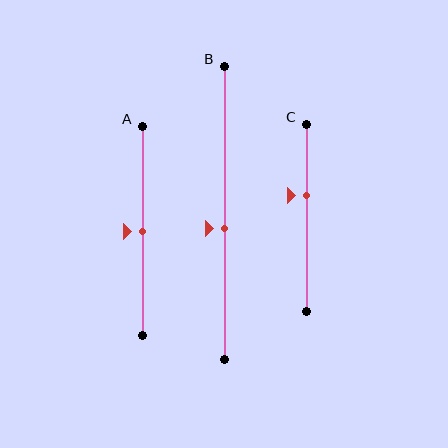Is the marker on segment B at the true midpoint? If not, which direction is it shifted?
No, the marker on segment B is shifted downward by about 5% of the segment length.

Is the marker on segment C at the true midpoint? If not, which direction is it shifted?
No, the marker on segment C is shifted upward by about 12% of the segment length.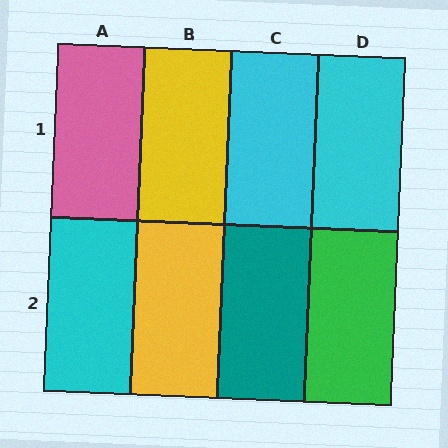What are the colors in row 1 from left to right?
Pink, yellow, cyan, cyan.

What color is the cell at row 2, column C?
Teal.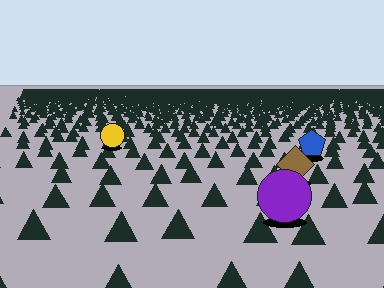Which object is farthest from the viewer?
The yellow circle is farthest from the viewer. It appears smaller and the ground texture around it is denser.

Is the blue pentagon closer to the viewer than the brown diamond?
No. The brown diamond is closer — you can tell from the texture gradient: the ground texture is coarser near it.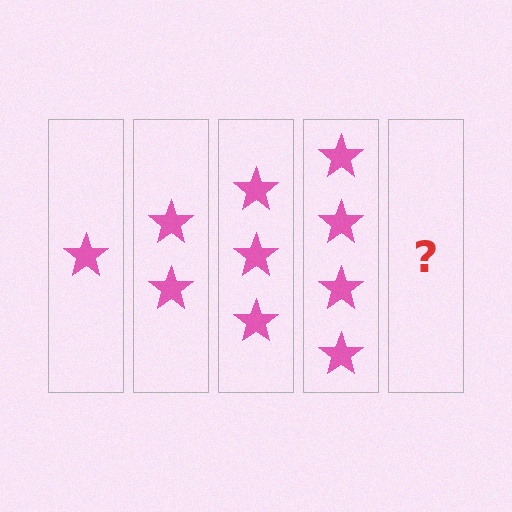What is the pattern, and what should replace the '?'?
The pattern is that each step adds one more star. The '?' should be 5 stars.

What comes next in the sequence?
The next element should be 5 stars.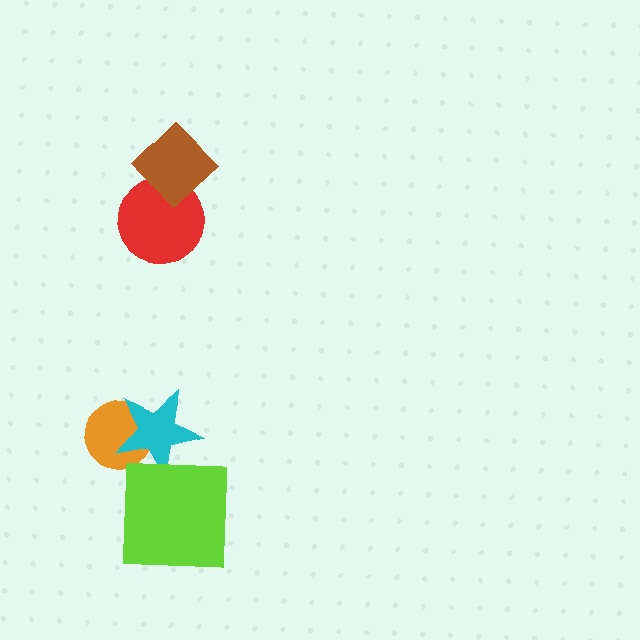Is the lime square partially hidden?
No, no other shape covers it.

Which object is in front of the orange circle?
The cyan star is in front of the orange circle.